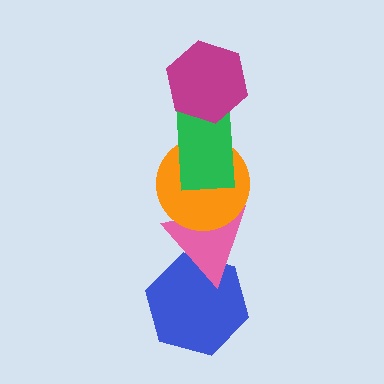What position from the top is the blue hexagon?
The blue hexagon is 5th from the top.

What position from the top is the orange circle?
The orange circle is 3rd from the top.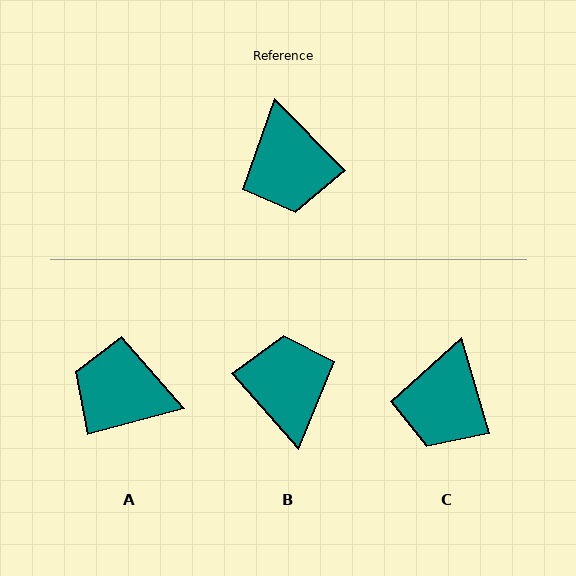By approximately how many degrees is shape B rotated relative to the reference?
Approximately 177 degrees counter-clockwise.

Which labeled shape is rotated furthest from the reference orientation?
B, about 177 degrees away.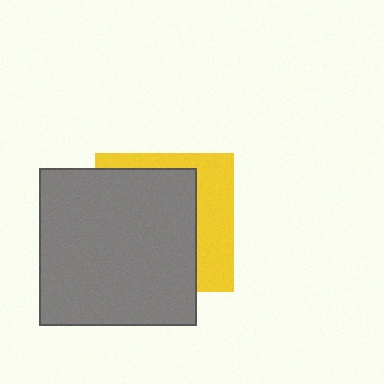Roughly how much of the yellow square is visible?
A small part of it is visible (roughly 34%).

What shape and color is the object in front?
The object in front is a gray square.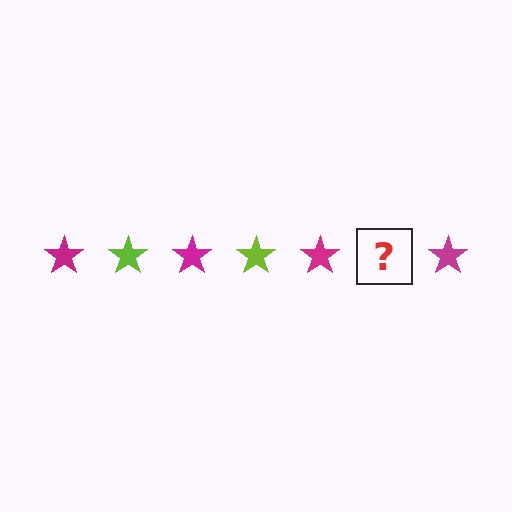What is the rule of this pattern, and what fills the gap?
The rule is that the pattern cycles through magenta, lime stars. The gap should be filled with a lime star.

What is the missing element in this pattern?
The missing element is a lime star.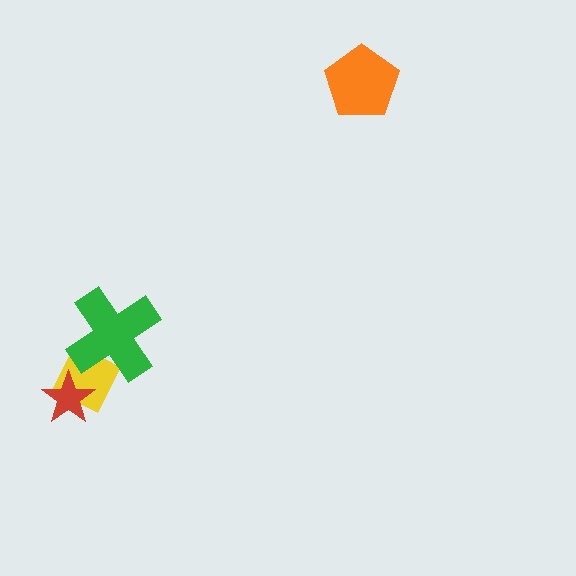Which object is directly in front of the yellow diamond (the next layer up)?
The green cross is directly in front of the yellow diamond.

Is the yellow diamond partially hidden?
Yes, it is partially covered by another shape.